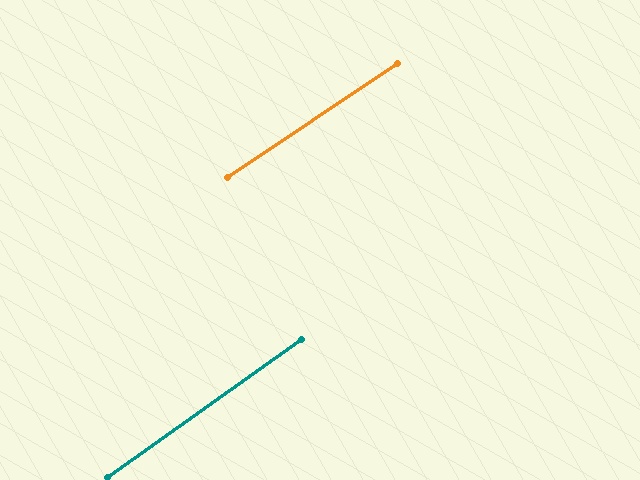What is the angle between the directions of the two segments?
Approximately 2 degrees.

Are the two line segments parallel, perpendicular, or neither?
Parallel — their directions differ by only 1.7°.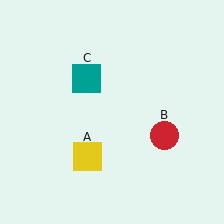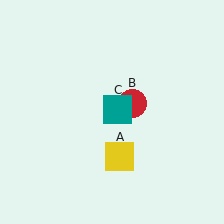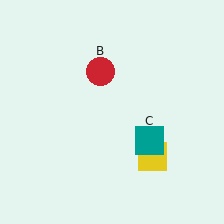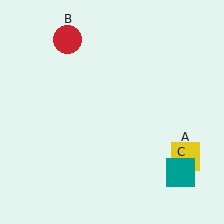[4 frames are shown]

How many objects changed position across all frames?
3 objects changed position: yellow square (object A), red circle (object B), teal square (object C).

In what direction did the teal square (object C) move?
The teal square (object C) moved down and to the right.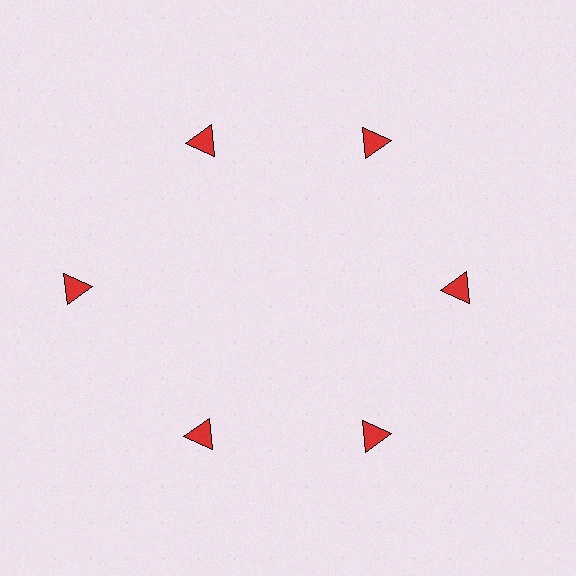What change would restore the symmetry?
The symmetry would be restored by moving it inward, back onto the ring so that all 6 triangles sit at equal angles and equal distance from the center.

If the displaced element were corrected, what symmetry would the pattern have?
It would have 6-fold rotational symmetry — the pattern would map onto itself every 60 degrees.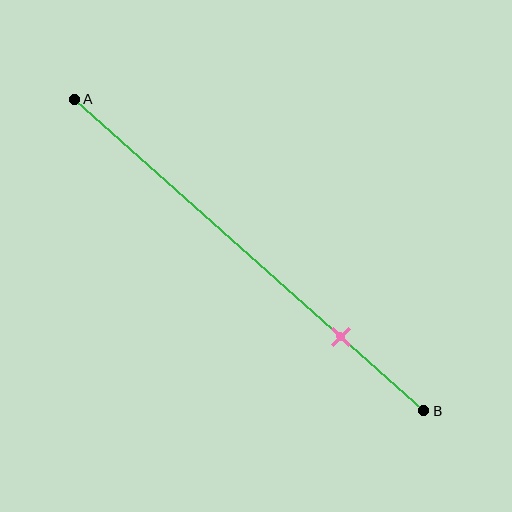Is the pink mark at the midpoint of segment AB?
No, the mark is at about 75% from A, not at the 50% midpoint.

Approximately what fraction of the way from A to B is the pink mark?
The pink mark is approximately 75% of the way from A to B.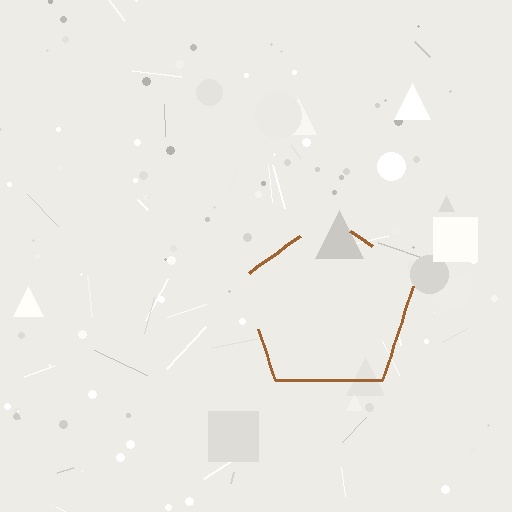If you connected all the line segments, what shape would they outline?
They would outline a pentagon.